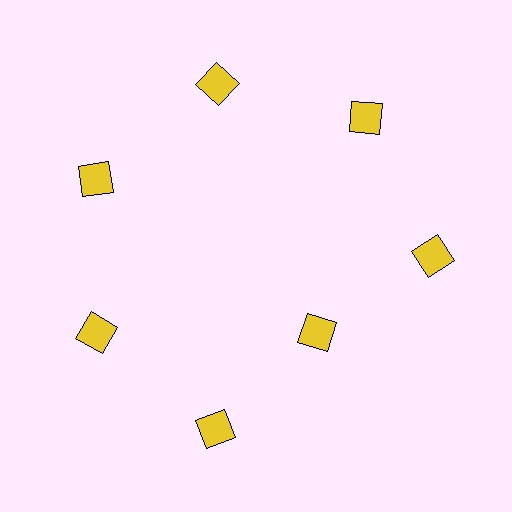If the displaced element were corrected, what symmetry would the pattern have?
It would have 7-fold rotational symmetry — the pattern would map onto itself every 51 degrees.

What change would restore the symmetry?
The symmetry would be restored by moving it outward, back onto the ring so that all 7 diamonds sit at equal angles and equal distance from the center.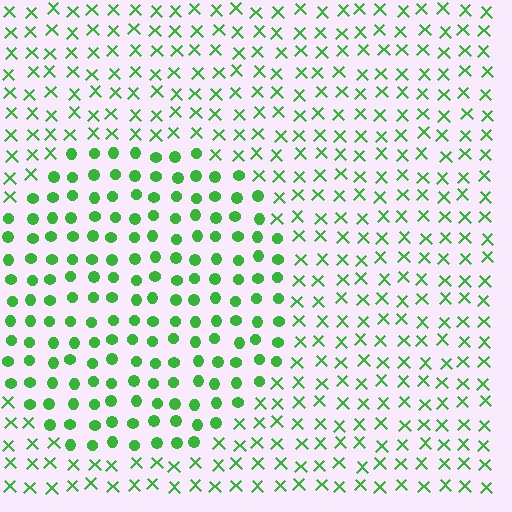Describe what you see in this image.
The image is filled with small green elements arranged in a uniform grid. A circle-shaped region contains circles, while the surrounding area contains X marks. The boundary is defined purely by the change in element shape.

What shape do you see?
I see a circle.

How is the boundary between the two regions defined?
The boundary is defined by a change in element shape: circles inside vs. X marks outside. All elements share the same color and spacing.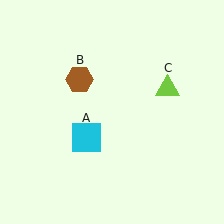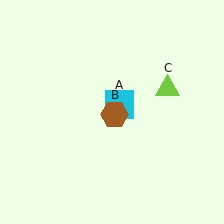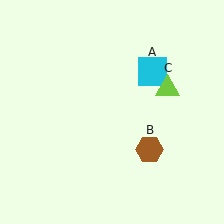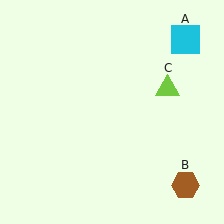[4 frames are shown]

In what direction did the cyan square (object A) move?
The cyan square (object A) moved up and to the right.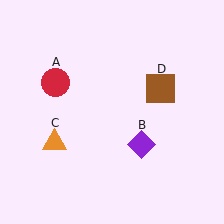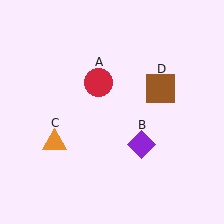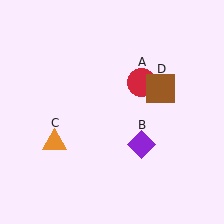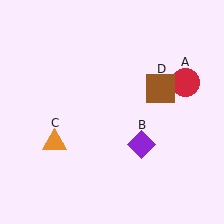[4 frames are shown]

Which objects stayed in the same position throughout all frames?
Purple diamond (object B) and orange triangle (object C) and brown square (object D) remained stationary.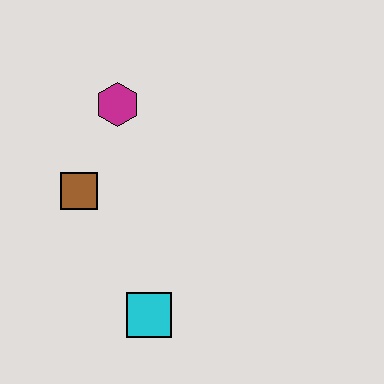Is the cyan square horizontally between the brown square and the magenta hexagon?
No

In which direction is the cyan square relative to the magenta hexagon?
The cyan square is below the magenta hexagon.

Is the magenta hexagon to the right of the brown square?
Yes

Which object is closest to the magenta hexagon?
The brown square is closest to the magenta hexagon.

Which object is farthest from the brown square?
The cyan square is farthest from the brown square.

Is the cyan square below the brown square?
Yes